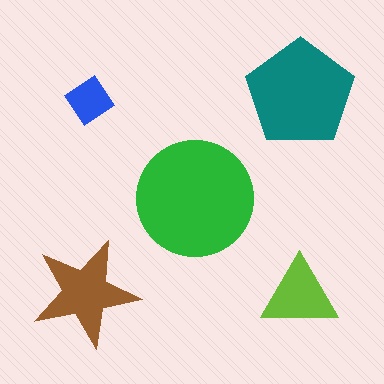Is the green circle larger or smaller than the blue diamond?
Larger.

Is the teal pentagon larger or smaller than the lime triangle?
Larger.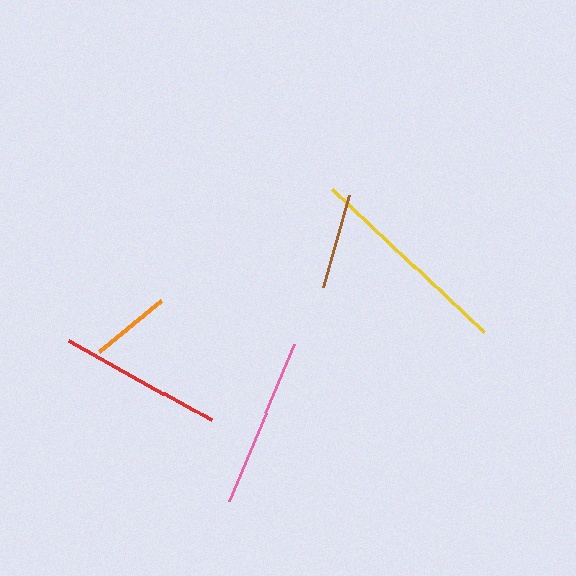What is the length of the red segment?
The red segment is approximately 163 pixels long.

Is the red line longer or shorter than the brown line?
The red line is longer than the brown line.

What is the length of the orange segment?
The orange segment is approximately 80 pixels long.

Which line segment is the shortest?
The orange line is the shortest at approximately 80 pixels.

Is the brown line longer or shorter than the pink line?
The pink line is longer than the brown line.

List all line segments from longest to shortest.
From longest to shortest: yellow, pink, red, brown, orange.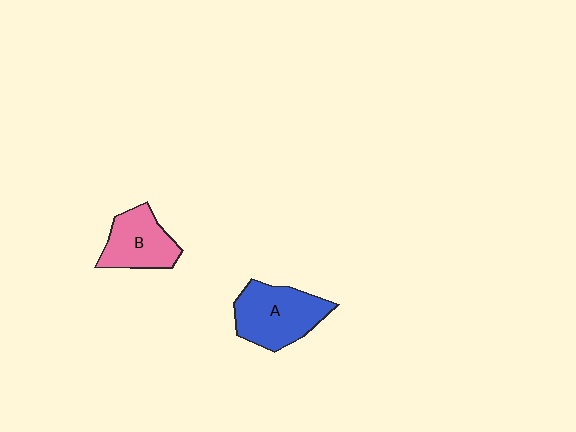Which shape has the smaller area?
Shape B (pink).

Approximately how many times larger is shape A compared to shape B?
Approximately 1.3 times.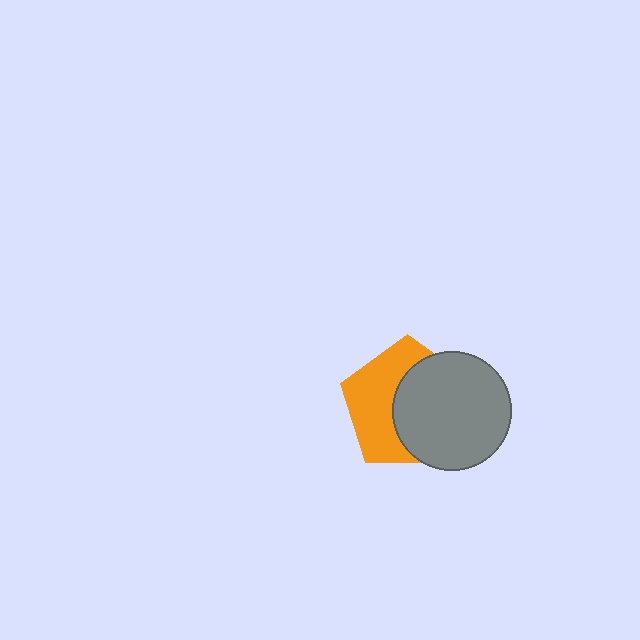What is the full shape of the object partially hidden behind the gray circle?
The partially hidden object is an orange pentagon.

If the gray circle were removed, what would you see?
You would see the complete orange pentagon.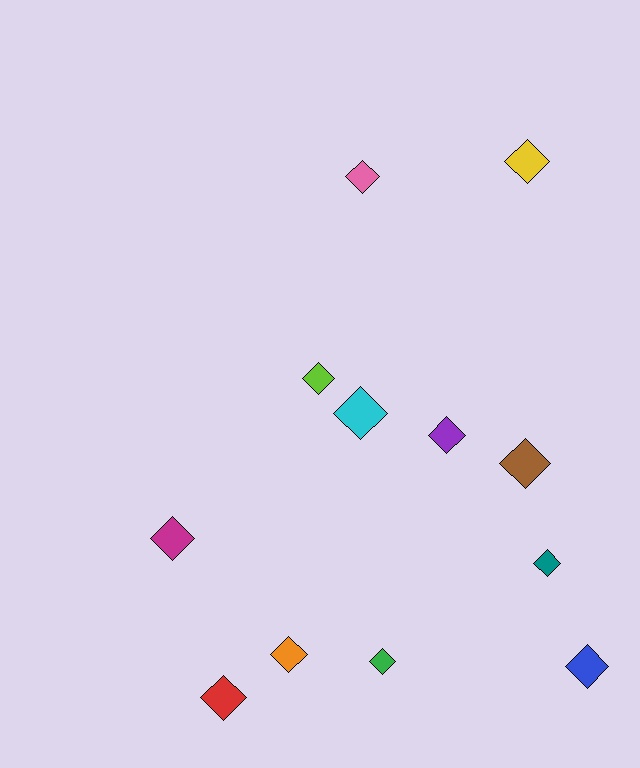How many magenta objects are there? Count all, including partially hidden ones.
There is 1 magenta object.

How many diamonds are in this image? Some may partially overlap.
There are 12 diamonds.